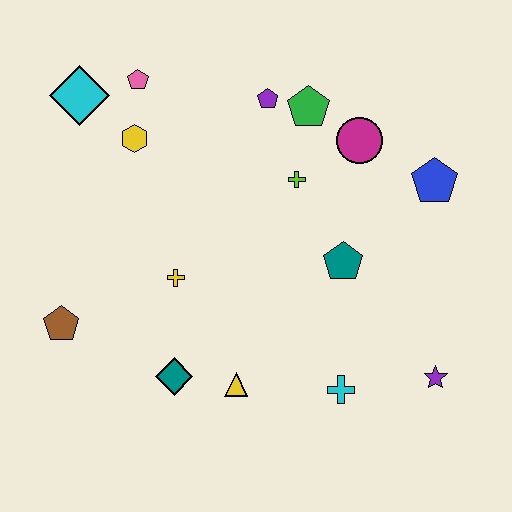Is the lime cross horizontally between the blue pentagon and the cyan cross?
No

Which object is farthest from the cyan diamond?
The purple star is farthest from the cyan diamond.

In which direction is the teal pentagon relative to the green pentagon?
The teal pentagon is below the green pentagon.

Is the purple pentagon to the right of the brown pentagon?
Yes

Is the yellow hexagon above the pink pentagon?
No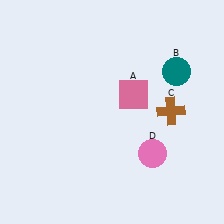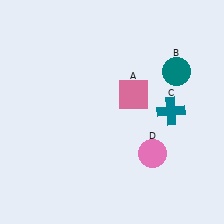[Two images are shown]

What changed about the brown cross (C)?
In Image 1, C is brown. In Image 2, it changed to teal.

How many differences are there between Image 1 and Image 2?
There is 1 difference between the two images.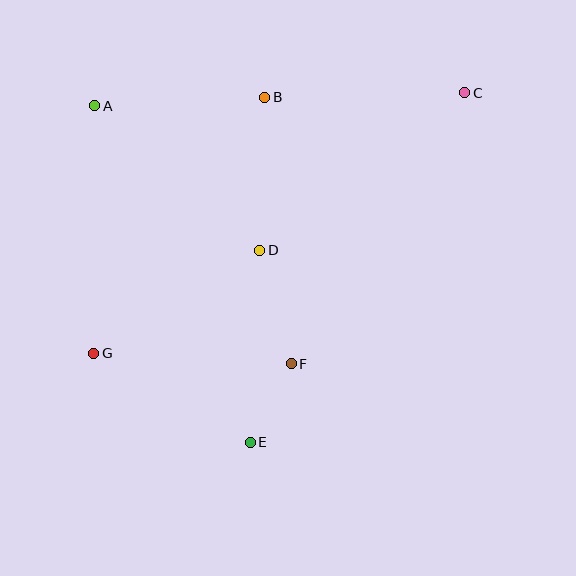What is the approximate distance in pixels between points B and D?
The distance between B and D is approximately 153 pixels.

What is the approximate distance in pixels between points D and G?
The distance between D and G is approximately 195 pixels.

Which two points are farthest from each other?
Points C and G are farthest from each other.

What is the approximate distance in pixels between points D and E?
The distance between D and E is approximately 192 pixels.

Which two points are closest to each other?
Points E and F are closest to each other.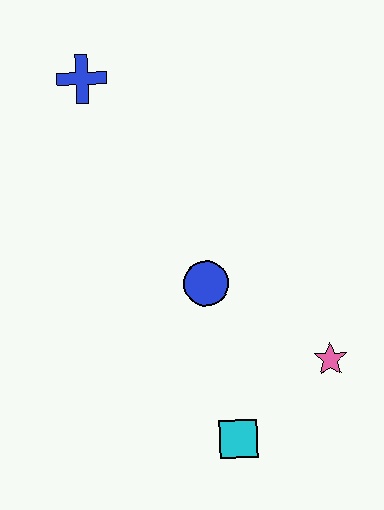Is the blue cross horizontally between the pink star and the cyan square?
No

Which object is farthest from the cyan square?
The blue cross is farthest from the cyan square.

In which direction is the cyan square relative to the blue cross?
The cyan square is below the blue cross.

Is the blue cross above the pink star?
Yes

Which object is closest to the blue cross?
The blue circle is closest to the blue cross.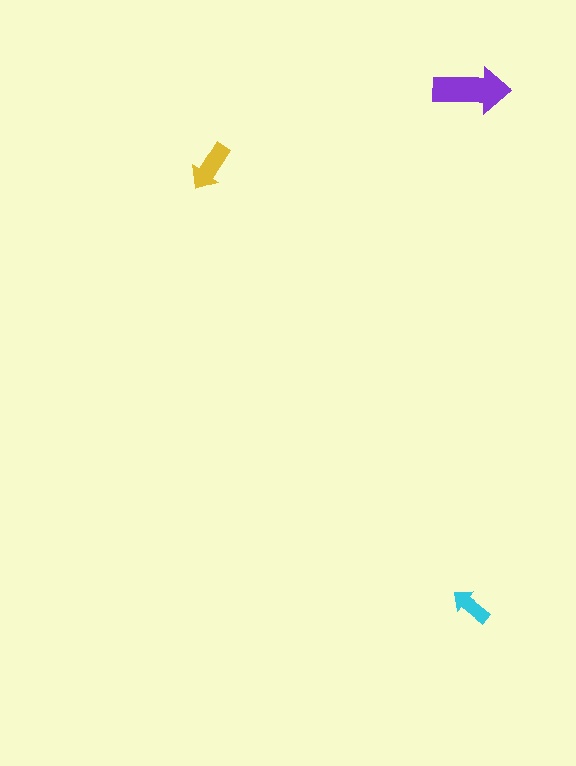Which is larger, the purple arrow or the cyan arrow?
The purple one.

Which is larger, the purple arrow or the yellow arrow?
The purple one.